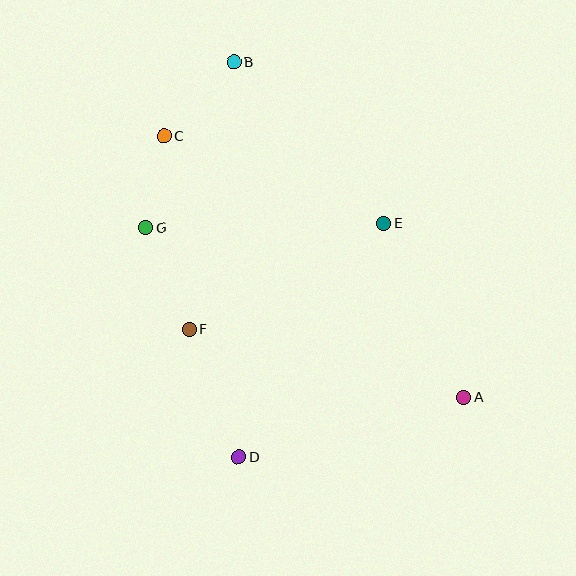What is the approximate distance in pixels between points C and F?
The distance between C and F is approximately 195 pixels.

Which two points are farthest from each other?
Points A and B are farthest from each other.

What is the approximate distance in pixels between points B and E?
The distance between B and E is approximately 220 pixels.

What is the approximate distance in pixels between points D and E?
The distance between D and E is approximately 275 pixels.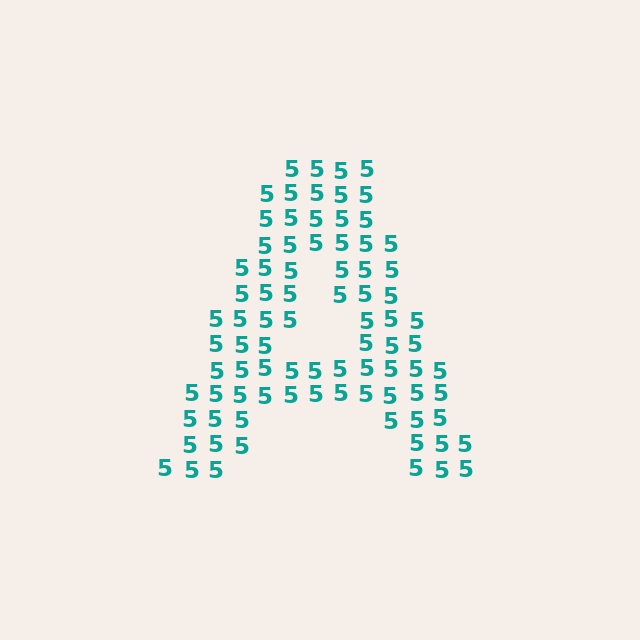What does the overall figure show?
The overall figure shows the letter A.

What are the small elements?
The small elements are digit 5's.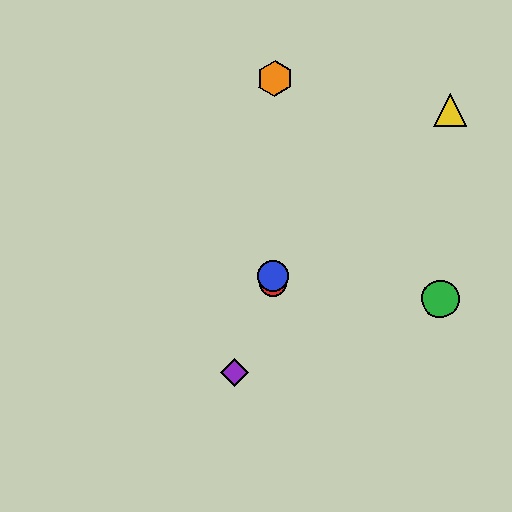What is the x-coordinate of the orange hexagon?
The orange hexagon is at x≈275.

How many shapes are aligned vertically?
3 shapes (the red circle, the blue circle, the orange hexagon) are aligned vertically.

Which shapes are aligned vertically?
The red circle, the blue circle, the orange hexagon are aligned vertically.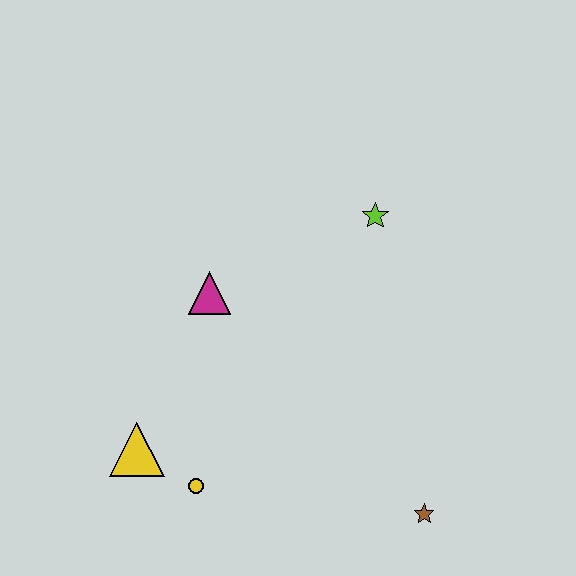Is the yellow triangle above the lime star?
No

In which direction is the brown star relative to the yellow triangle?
The brown star is to the right of the yellow triangle.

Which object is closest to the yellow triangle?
The yellow circle is closest to the yellow triangle.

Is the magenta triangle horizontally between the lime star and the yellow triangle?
Yes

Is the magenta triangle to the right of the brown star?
No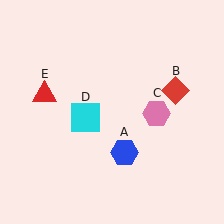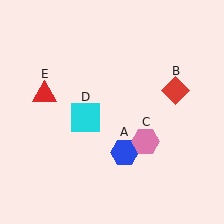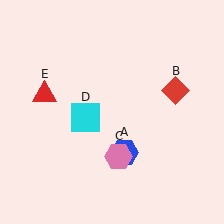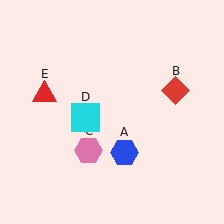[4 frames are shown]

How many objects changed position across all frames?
1 object changed position: pink hexagon (object C).